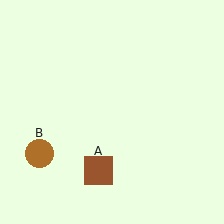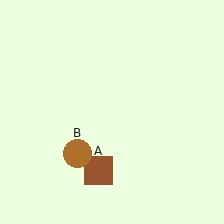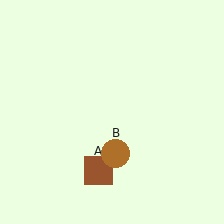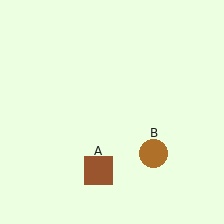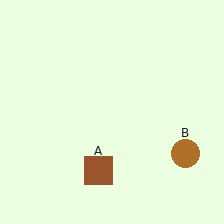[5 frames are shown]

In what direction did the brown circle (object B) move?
The brown circle (object B) moved right.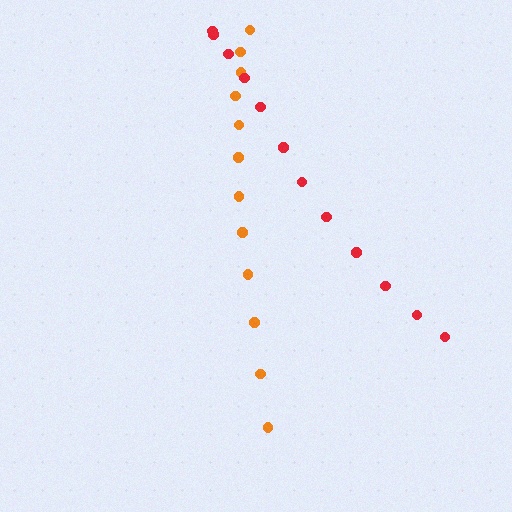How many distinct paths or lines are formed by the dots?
There are 2 distinct paths.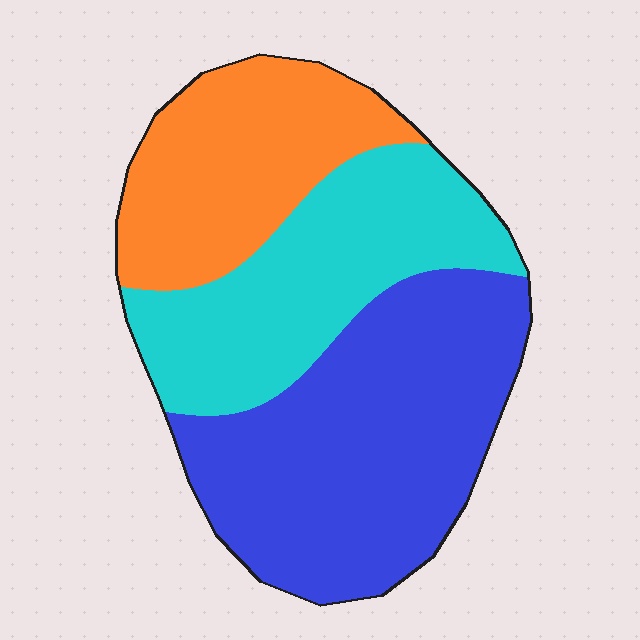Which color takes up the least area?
Orange, at roughly 25%.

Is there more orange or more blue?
Blue.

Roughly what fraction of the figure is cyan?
Cyan covers roughly 30% of the figure.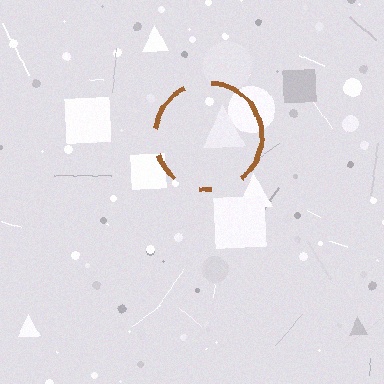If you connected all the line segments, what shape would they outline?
They would outline a circle.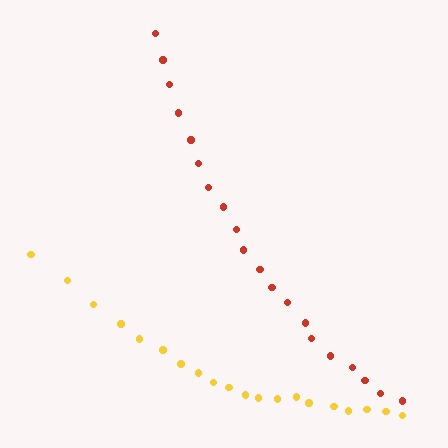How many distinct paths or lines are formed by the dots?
There are 2 distinct paths.